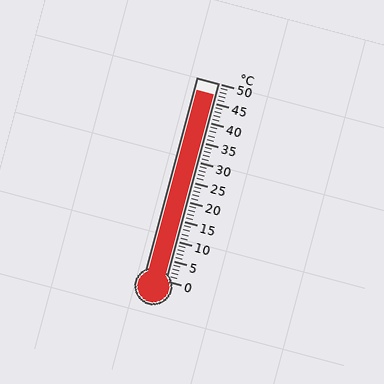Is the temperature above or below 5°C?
The temperature is above 5°C.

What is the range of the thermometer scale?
The thermometer scale ranges from 0°C to 50°C.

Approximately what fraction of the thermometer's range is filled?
The thermometer is filled to approximately 95% of its range.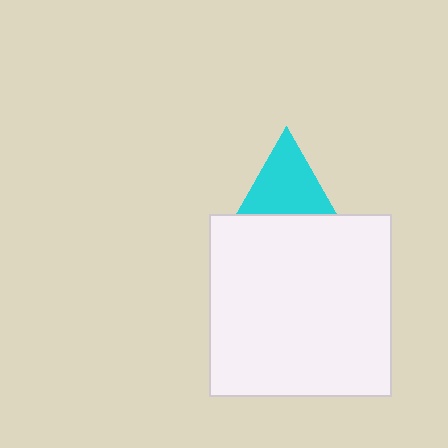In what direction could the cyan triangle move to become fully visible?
The cyan triangle could move up. That would shift it out from behind the white square entirely.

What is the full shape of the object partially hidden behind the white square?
The partially hidden object is a cyan triangle.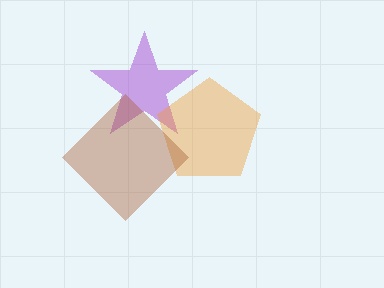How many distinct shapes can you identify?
There are 3 distinct shapes: a purple star, an orange pentagon, a brown diamond.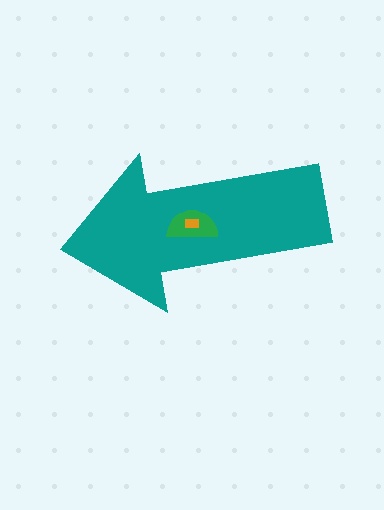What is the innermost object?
The orange rectangle.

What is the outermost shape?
The teal arrow.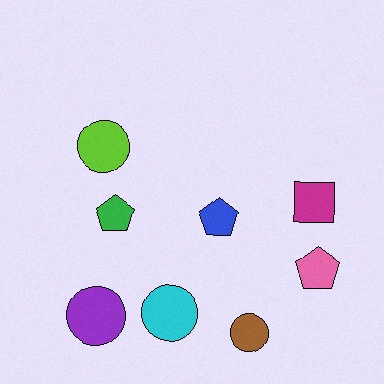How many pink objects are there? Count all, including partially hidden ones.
There is 1 pink object.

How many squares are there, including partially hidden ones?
There is 1 square.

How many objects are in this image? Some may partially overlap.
There are 8 objects.